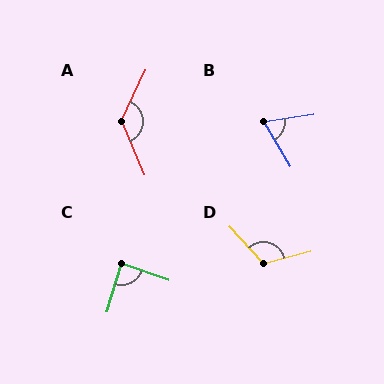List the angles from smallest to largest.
B (68°), C (87°), D (119°), A (132°).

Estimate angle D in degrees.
Approximately 119 degrees.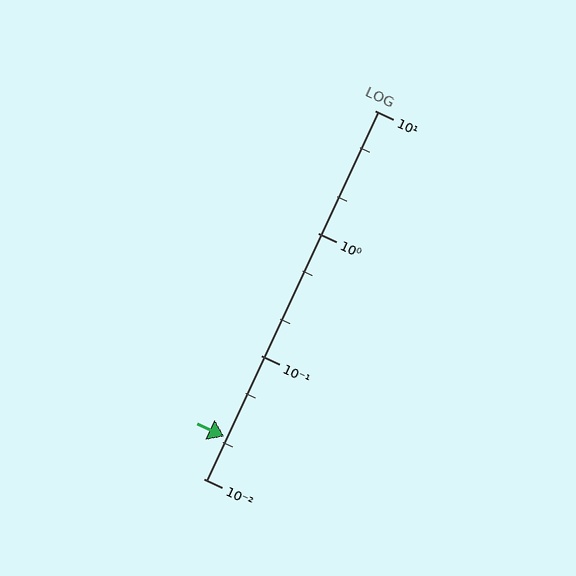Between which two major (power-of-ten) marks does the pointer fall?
The pointer is between 0.01 and 0.1.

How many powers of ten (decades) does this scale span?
The scale spans 3 decades, from 0.01 to 10.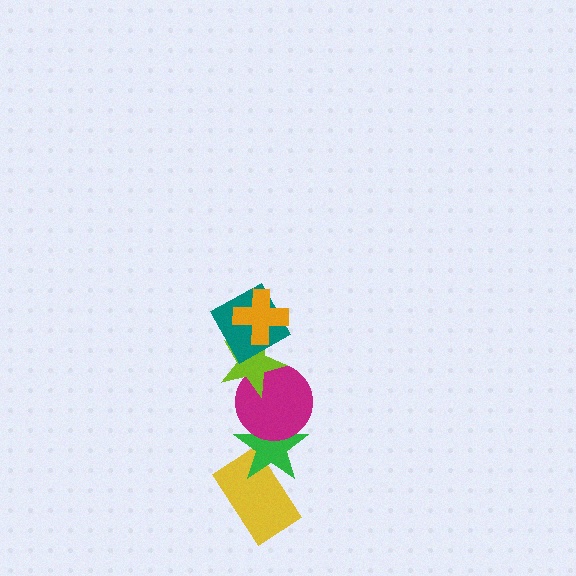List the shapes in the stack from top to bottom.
From top to bottom: the orange cross, the teal square, the lime star, the magenta circle, the green star, the yellow rectangle.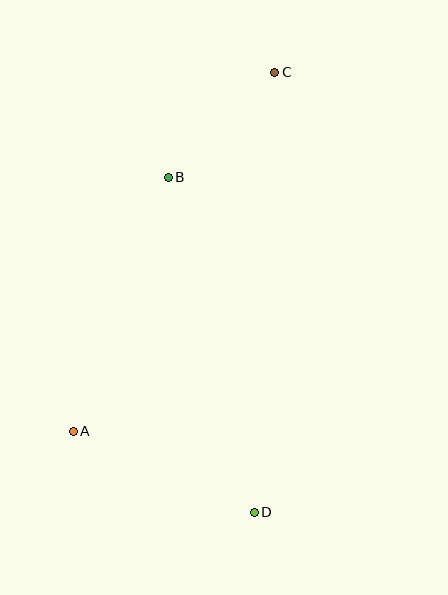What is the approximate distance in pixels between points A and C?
The distance between A and C is approximately 411 pixels.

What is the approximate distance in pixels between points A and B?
The distance between A and B is approximately 271 pixels.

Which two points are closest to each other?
Points B and C are closest to each other.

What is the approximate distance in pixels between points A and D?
The distance between A and D is approximately 198 pixels.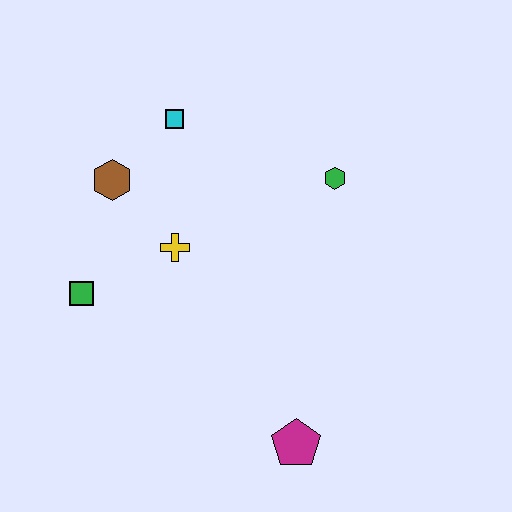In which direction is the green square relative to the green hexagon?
The green square is to the left of the green hexagon.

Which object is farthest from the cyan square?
The magenta pentagon is farthest from the cyan square.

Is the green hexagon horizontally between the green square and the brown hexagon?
No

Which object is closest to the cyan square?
The brown hexagon is closest to the cyan square.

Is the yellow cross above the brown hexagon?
No